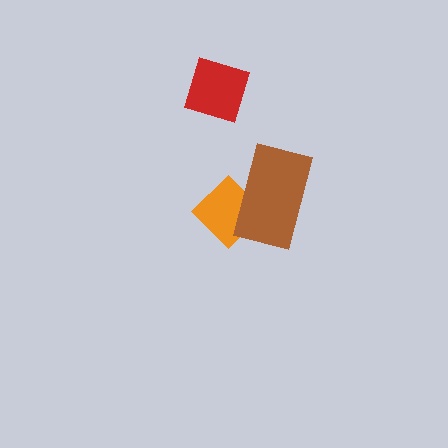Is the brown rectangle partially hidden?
No, no other shape covers it.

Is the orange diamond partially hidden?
Yes, it is partially covered by another shape.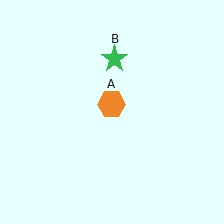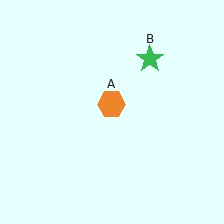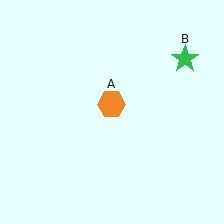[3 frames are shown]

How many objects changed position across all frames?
1 object changed position: green star (object B).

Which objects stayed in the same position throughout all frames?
Orange hexagon (object A) remained stationary.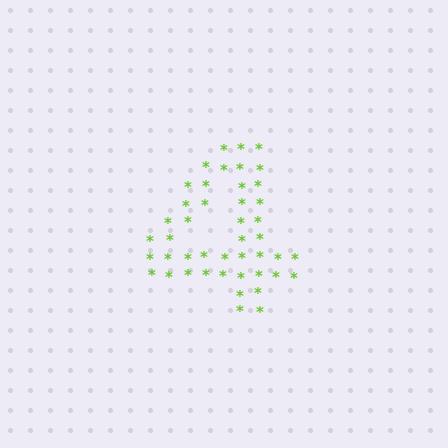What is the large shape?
The large shape is the digit 4.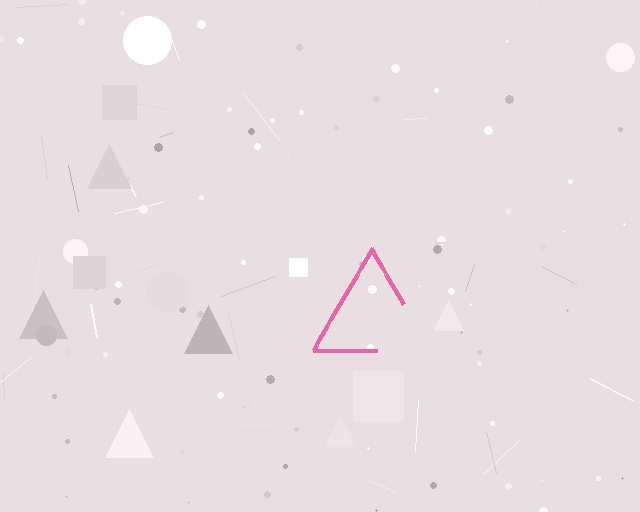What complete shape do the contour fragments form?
The contour fragments form a triangle.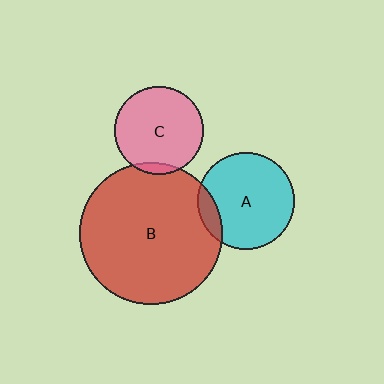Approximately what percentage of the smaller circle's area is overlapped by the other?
Approximately 5%.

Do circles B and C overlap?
Yes.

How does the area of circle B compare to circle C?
Approximately 2.6 times.